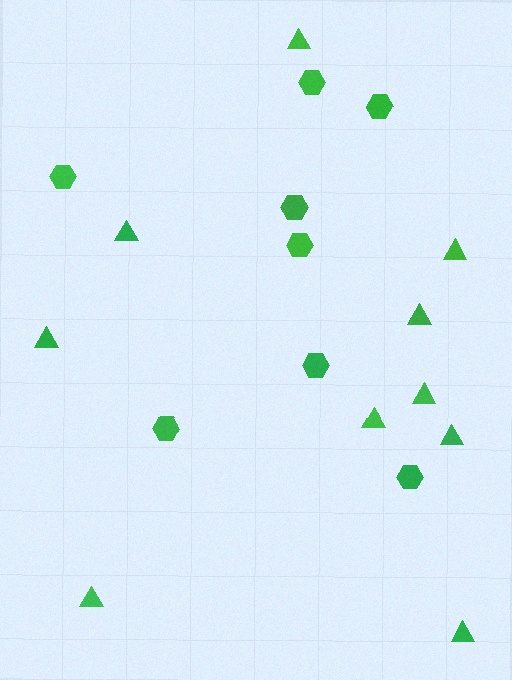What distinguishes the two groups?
There are 2 groups: one group of triangles (10) and one group of hexagons (8).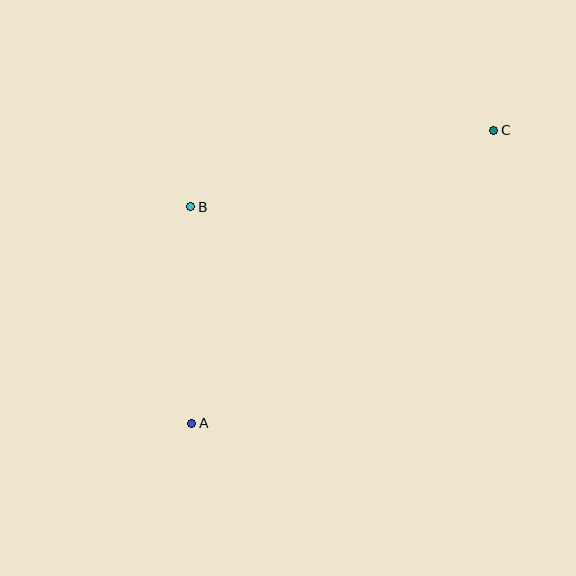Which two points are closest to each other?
Points A and B are closest to each other.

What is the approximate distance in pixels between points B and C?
The distance between B and C is approximately 312 pixels.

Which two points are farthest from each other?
Points A and C are farthest from each other.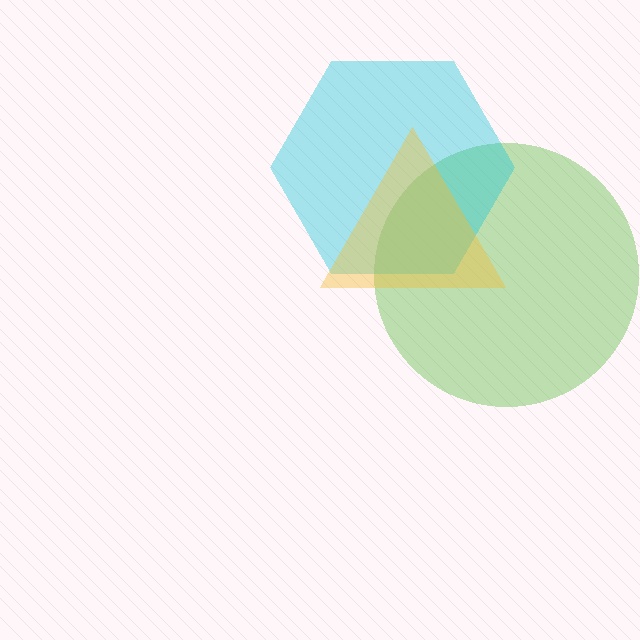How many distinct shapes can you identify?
There are 3 distinct shapes: a lime circle, a cyan hexagon, a yellow triangle.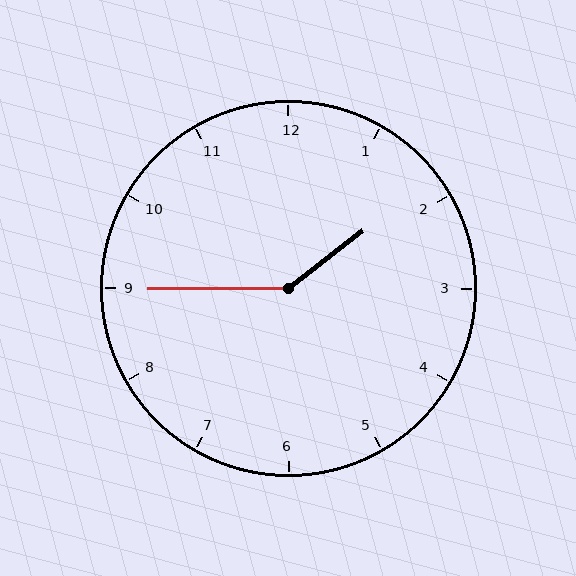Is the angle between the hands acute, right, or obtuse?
It is obtuse.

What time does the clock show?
1:45.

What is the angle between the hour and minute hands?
Approximately 142 degrees.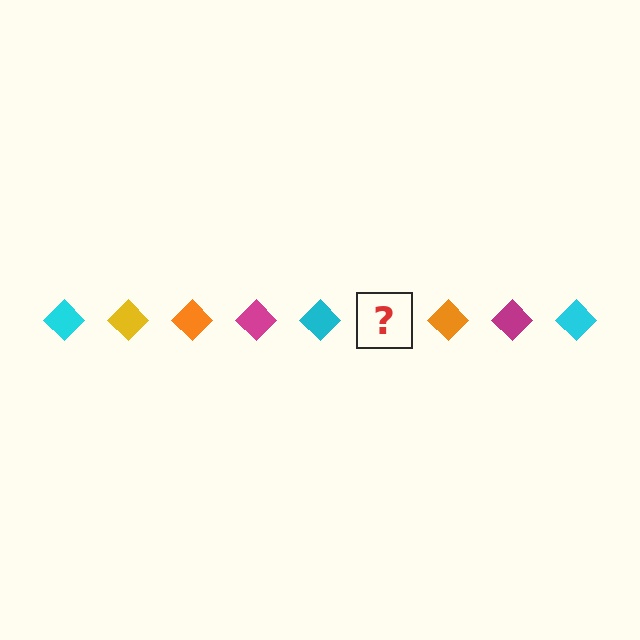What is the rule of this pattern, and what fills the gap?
The rule is that the pattern cycles through cyan, yellow, orange, magenta diamonds. The gap should be filled with a yellow diamond.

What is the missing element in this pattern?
The missing element is a yellow diamond.